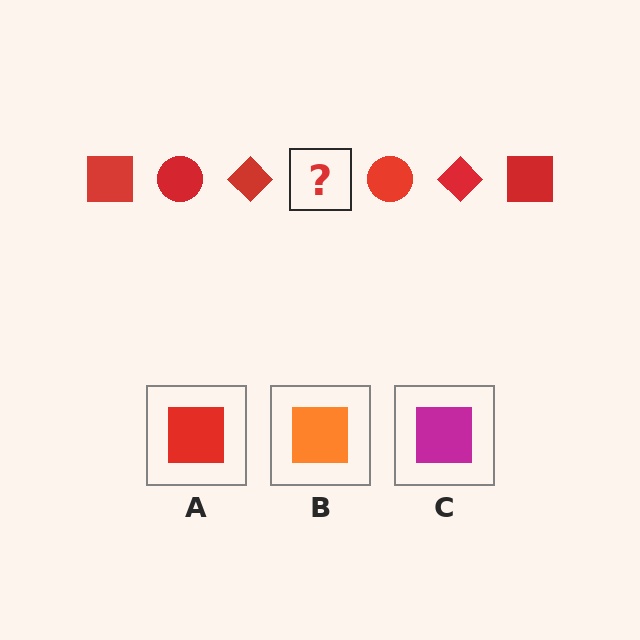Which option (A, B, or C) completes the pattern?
A.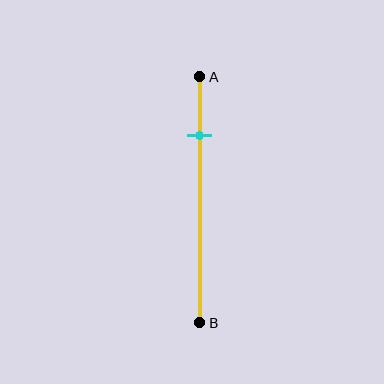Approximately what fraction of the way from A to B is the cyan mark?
The cyan mark is approximately 25% of the way from A to B.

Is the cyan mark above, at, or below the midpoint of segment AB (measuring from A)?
The cyan mark is above the midpoint of segment AB.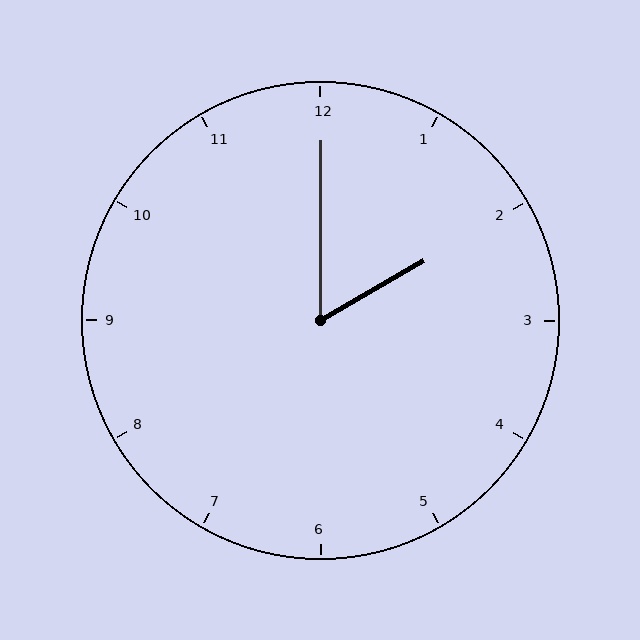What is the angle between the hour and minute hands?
Approximately 60 degrees.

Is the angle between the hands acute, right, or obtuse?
It is acute.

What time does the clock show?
2:00.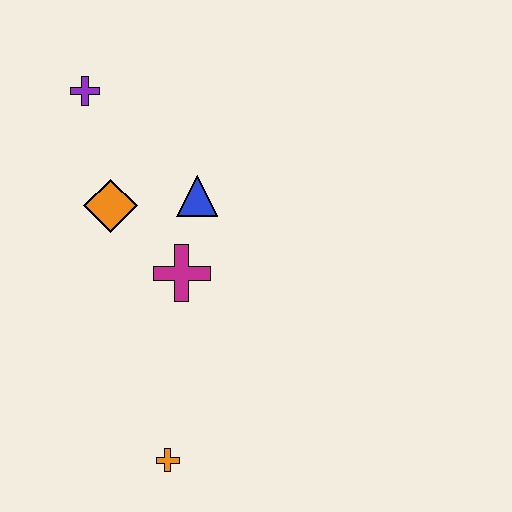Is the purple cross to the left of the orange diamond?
Yes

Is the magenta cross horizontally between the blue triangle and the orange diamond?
Yes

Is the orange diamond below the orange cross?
No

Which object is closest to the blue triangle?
The magenta cross is closest to the blue triangle.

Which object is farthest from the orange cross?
The purple cross is farthest from the orange cross.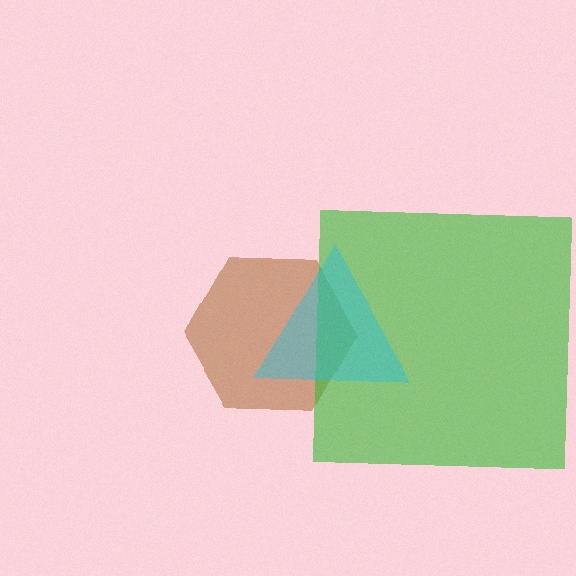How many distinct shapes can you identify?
There are 3 distinct shapes: a brown hexagon, a green square, a cyan triangle.